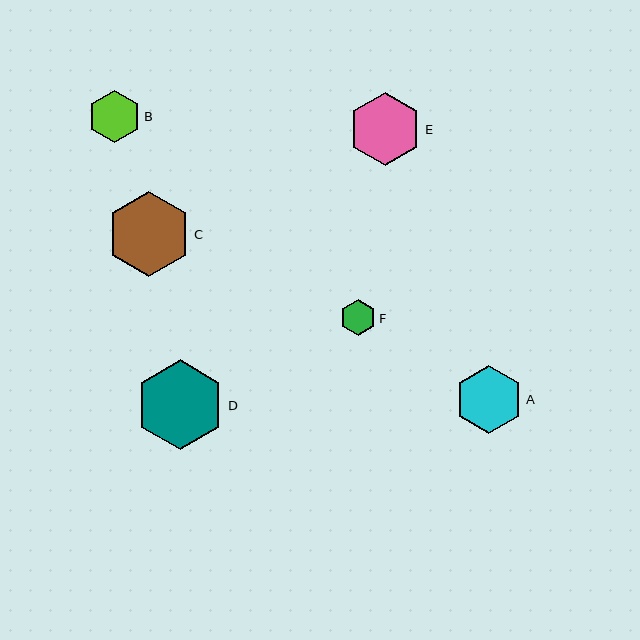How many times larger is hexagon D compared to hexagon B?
Hexagon D is approximately 1.7 times the size of hexagon B.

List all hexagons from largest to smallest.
From largest to smallest: D, C, E, A, B, F.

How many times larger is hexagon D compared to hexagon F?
Hexagon D is approximately 2.5 times the size of hexagon F.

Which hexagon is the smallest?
Hexagon F is the smallest with a size of approximately 37 pixels.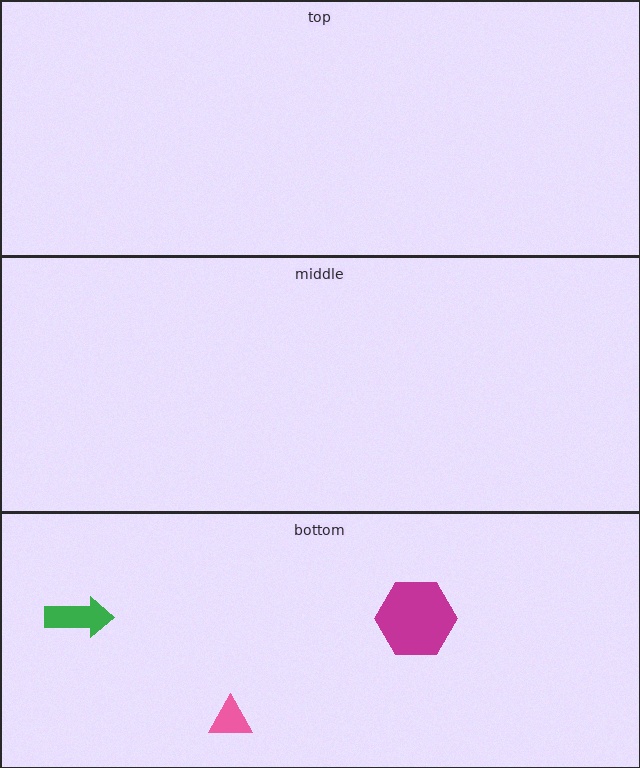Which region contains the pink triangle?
The bottom region.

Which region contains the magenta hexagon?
The bottom region.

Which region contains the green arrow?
The bottom region.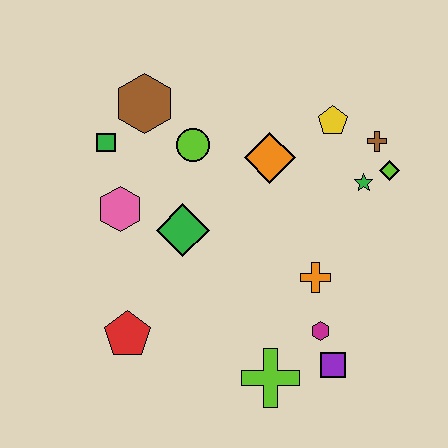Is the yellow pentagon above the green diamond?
Yes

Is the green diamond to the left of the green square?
No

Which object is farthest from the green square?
The purple square is farthest from the green square.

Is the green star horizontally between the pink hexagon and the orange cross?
No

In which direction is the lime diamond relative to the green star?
The lime diamond is to the right of the green star.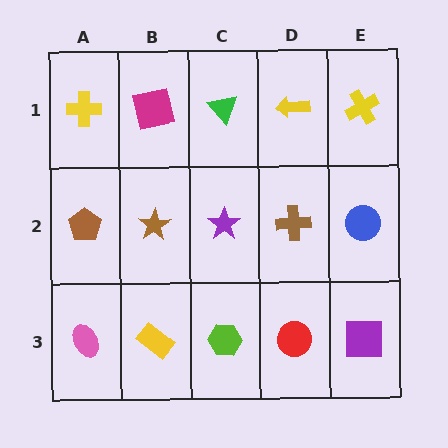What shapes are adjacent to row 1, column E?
A blue circle (row 2, column E), a yellow arrow (row 1, column D).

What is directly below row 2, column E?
A purple square.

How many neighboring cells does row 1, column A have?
2.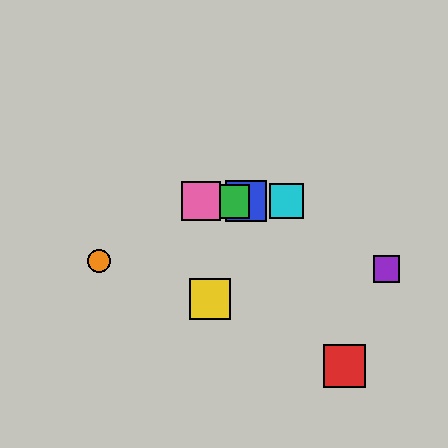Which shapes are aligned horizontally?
The blue square, the green square, the cyan square, the pink square are aligned horizontally.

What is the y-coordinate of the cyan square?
The cyan square is at y≈201.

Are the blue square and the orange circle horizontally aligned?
No, the blue square is at y≈201 and the orange circle is at y≈261.